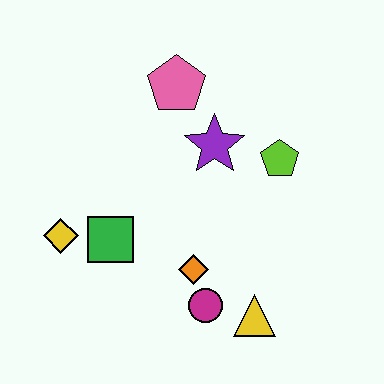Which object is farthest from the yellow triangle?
The pink pentagon is farthest from the yellow triangle.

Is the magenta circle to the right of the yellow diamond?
Yes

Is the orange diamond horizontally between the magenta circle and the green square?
Yes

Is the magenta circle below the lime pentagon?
Yes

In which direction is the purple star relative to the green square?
The purple star is to the right of the green square.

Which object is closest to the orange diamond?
The magenta circle is closest to the orange diamond.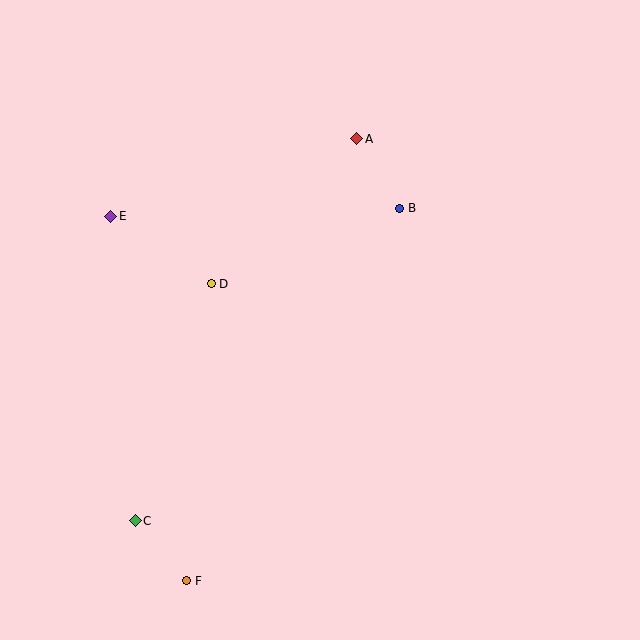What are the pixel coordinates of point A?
Point A is at (357, 139).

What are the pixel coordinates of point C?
Point C is at (135, 521).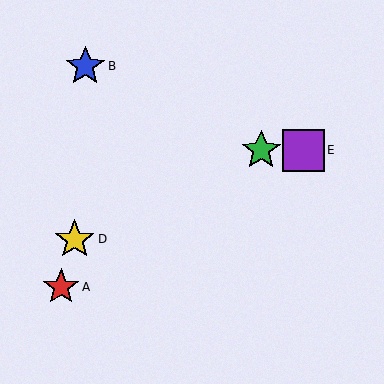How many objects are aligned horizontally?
2 objects (C, E) are aligned horizontally.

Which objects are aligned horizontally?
Objects C, E are aligned horizontally.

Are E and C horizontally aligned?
Yes, both are at y≈150.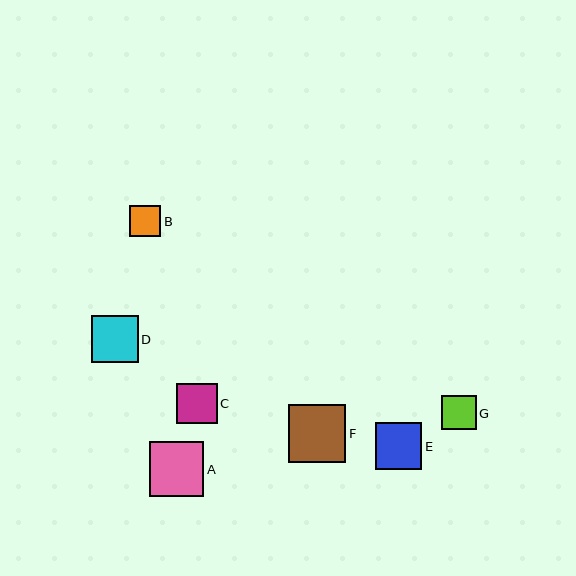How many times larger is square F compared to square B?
Square F is approximately 1.8 times the size of square B.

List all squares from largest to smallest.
From largest to smallest: F, A, E, D, C, G, B.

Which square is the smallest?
Square B is the smallest with a size of approximately 31 pixels.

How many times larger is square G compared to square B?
Square G is approximately 1.1 times the size of square B.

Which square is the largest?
Square F is the largest with a size of approximately 57 pixels.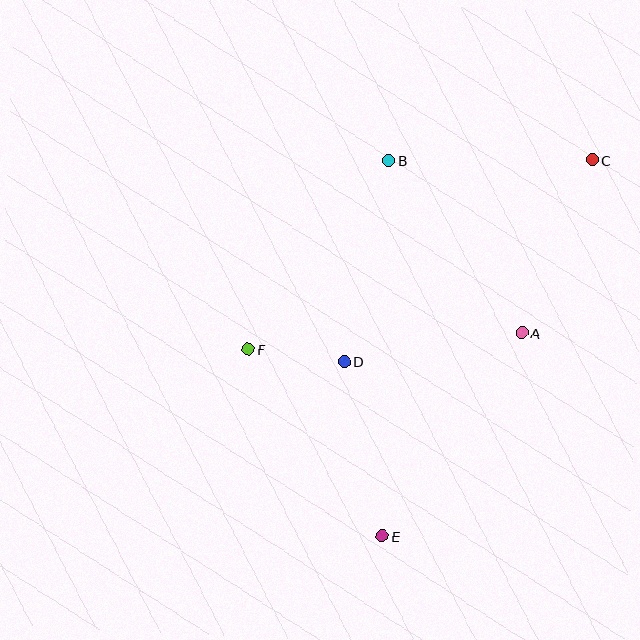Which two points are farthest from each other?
Points C and E are farthest from each other.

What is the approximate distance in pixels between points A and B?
The distance between A and B is approximately 218 pixels.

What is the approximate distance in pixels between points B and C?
The distance between B and C is approximately 204 pixels.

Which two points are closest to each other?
Points D and F are closest to each other.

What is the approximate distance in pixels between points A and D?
The distance between A and D is approximately 180 pixels.